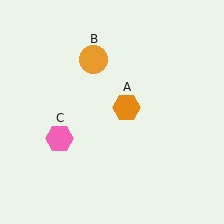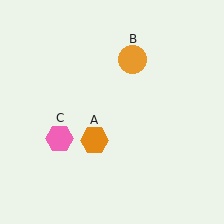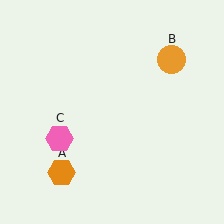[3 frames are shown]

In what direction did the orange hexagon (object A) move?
The orange hexagon (object A) moved down and to the left.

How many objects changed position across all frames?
2 objects changed position: orange hexagon (object A), orange circle (object B).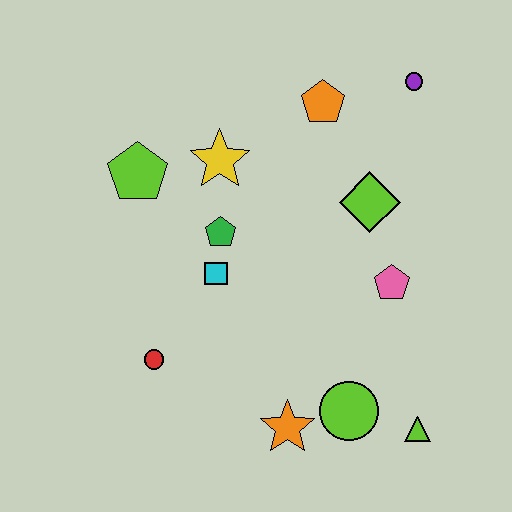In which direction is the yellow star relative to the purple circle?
The yellow star is to the left of the purple circle.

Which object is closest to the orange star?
The lime circle is closest to the orange star.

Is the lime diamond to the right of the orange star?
Yes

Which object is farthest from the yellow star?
The lime triangle is farthest from the yellow star.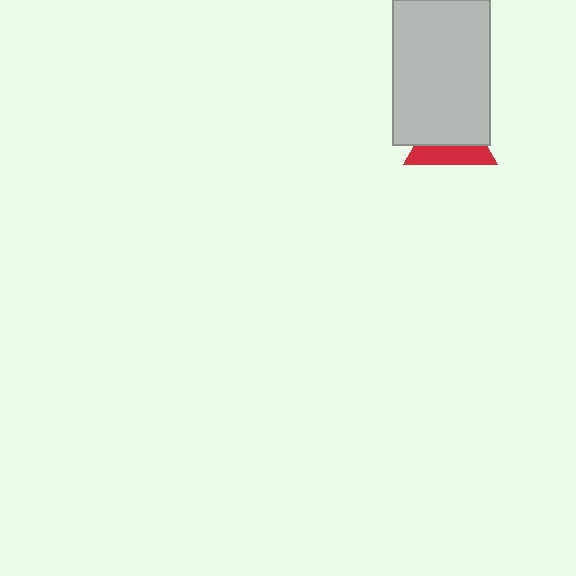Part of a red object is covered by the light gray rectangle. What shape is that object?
It is a triangle.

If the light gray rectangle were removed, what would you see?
You would see the complete red triangle.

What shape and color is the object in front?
The object in front is a light gray rectangle.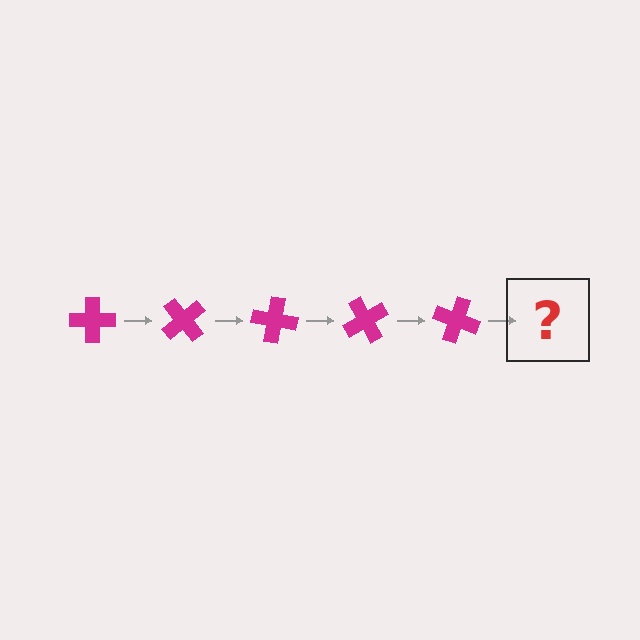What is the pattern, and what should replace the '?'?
The pattern is that the cross rotates 50 degrees each step. The '?' should be a magenta cross rotated 250 degrees.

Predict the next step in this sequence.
The next step is a magenta cross rotated 250 degrees.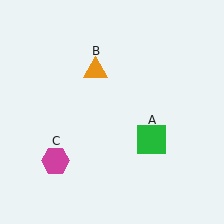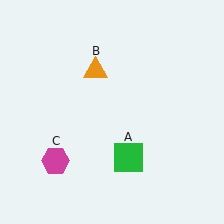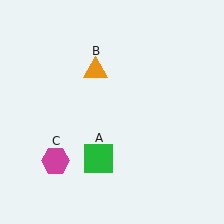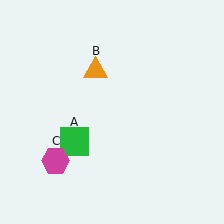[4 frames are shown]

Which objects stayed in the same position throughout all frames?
Orange triangle (object B) and magenta hexagon (object C) remained stationary.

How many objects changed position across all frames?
1 object changed position: green square (object A).